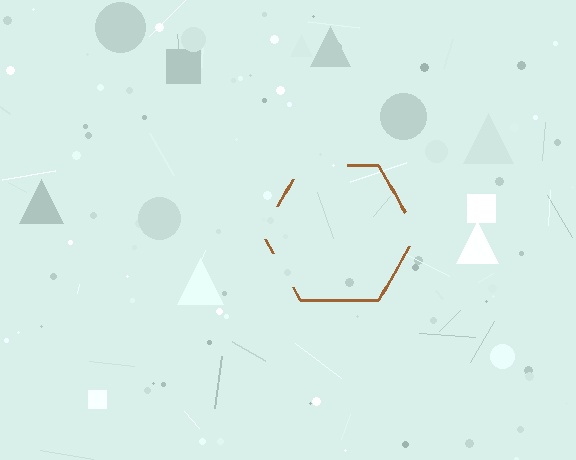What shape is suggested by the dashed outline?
The dashed outline suggests a hexagon.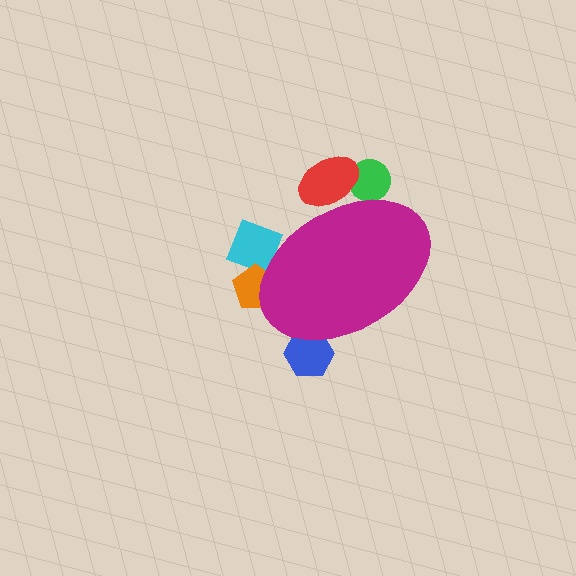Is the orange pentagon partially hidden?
Yes, the orange pentagon is partially hidden behind the magenta ellipse.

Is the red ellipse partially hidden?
Yes, the red ellipse is partially hidden behind the magenta ellipse.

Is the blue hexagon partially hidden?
Yes, the blue hexagon is partially hidden behind the magenta ellipse.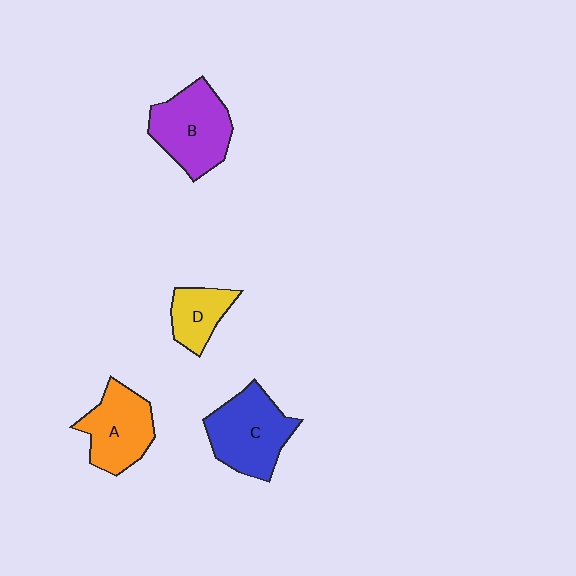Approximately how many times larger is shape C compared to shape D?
Approximately 1.9 times.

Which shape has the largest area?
Shape C (blue).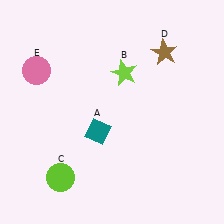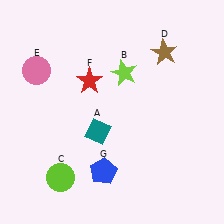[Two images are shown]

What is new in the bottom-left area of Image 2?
A blue pentagon (G) was added in the bottom-left area of Image 2.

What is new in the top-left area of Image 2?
A red star (F) was added in the top-left area of Image 2.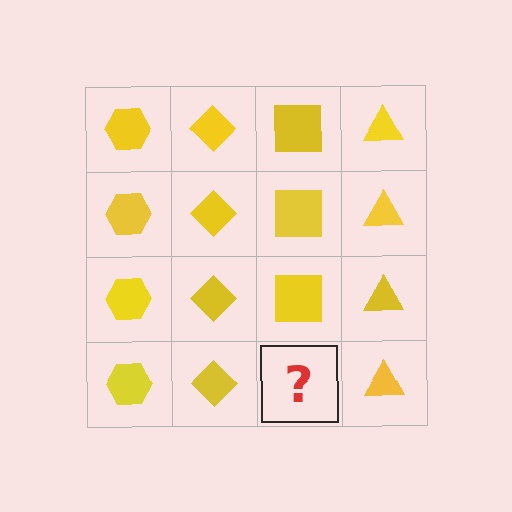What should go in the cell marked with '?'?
The missing cell should contain a yellow square.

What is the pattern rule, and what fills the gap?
The rule is that each column has a consistent shape. The gap should be filled with a yellow square.